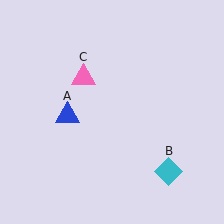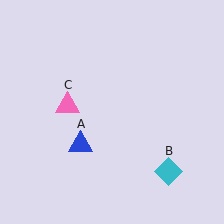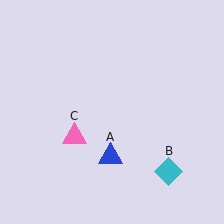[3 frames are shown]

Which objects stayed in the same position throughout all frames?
Cyan diamond (object B) remained stationary.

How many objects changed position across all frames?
2 objects changed position: blue triangle (object A), pink triangle (object C).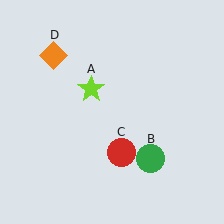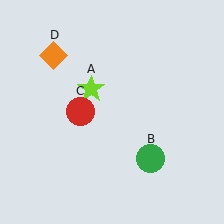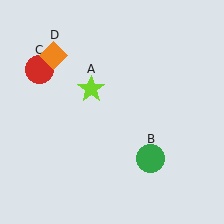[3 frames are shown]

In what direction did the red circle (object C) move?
The red circle (object C) moved up and to the left.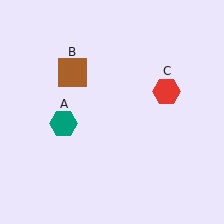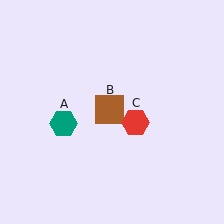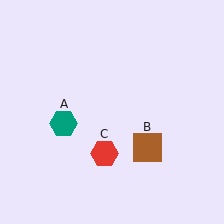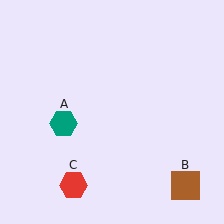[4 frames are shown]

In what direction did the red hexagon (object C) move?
The red hexagon (object C) moved down and to the left.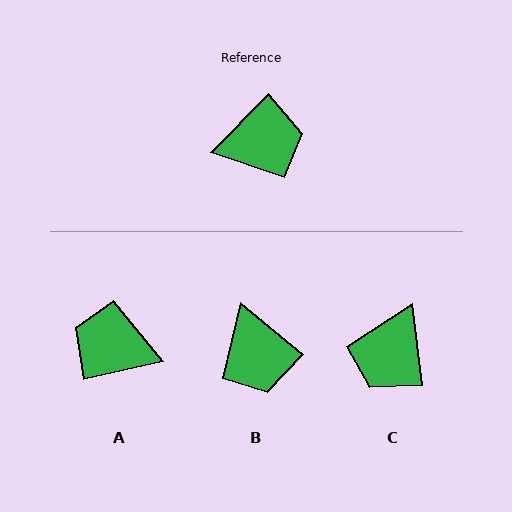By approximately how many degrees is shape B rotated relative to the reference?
Approximately 85 degrees clockwise.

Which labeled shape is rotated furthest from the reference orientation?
A, about 148 degrees away.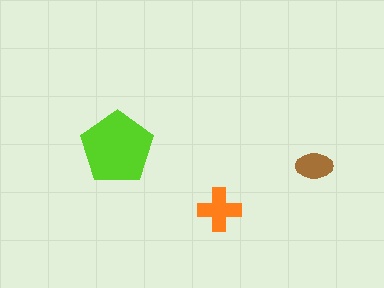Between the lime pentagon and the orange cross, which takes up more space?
The lime pentagon.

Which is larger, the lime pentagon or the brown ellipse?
The lime pentagon.